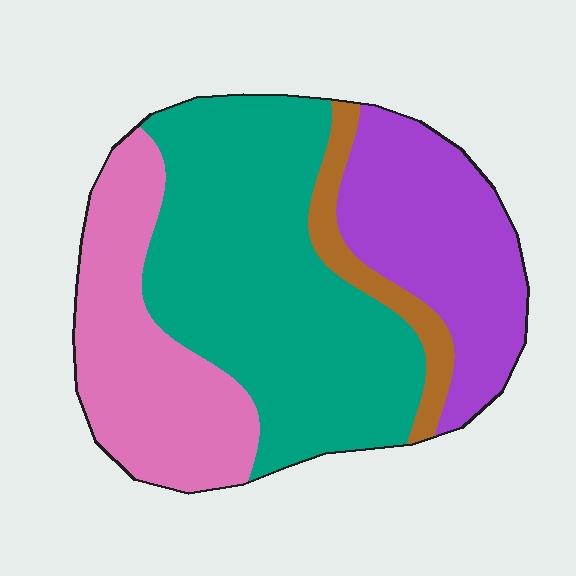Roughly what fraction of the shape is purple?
Purple takes up less than a quarter of the shape.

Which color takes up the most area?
Teal, at roughly 45%.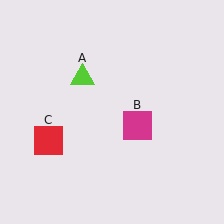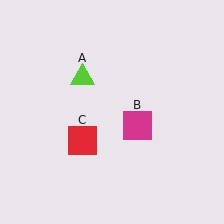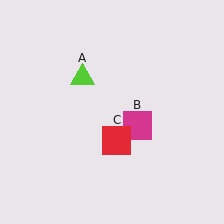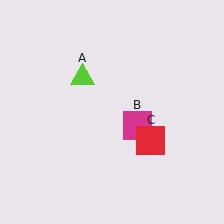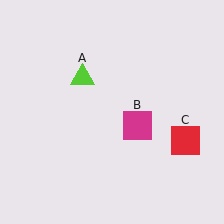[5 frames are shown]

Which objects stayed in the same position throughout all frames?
Lime triangle (object A) and magenta square (object B) remained stationary.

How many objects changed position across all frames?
1 object changed position: red square (object C).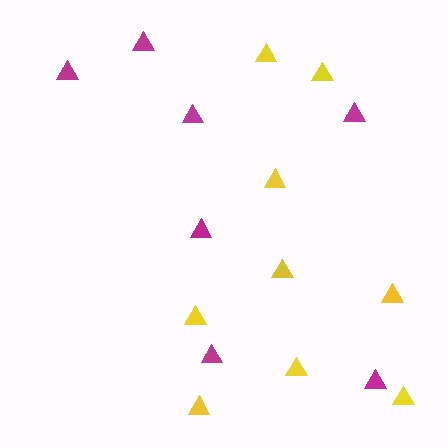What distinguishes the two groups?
There are 2 groups: one group of magenta triangles (7) and one group of yellow triangles (9).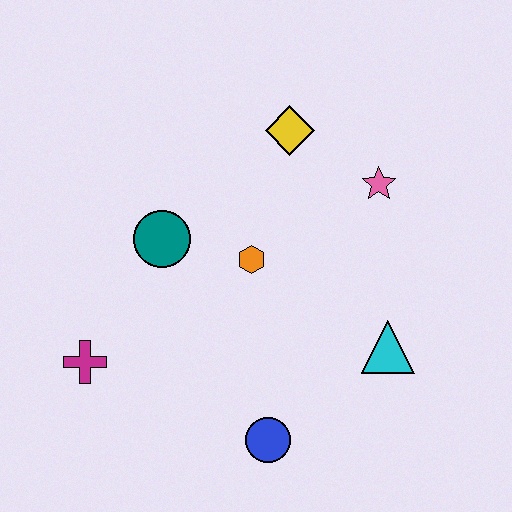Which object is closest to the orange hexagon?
The teal circle is closest to the orange hexagon.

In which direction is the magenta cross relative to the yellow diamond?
The magenta cross is below the yellow diamond.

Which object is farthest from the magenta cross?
The pink star is farthest from the magenta cross.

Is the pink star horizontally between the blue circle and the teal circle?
No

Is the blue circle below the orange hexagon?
Yes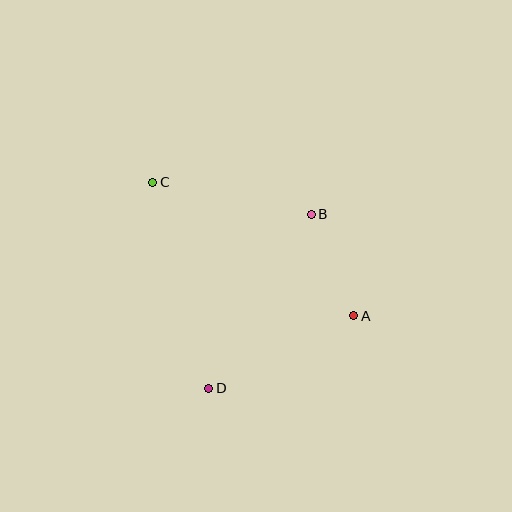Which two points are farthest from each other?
Points A and C are farthest from each other.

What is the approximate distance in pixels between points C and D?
The distance between C and D is approximately 213 pixels.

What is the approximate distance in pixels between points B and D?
The distance between B and D is approximately 202 pixels.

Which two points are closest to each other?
Points A and B are closest to each other.